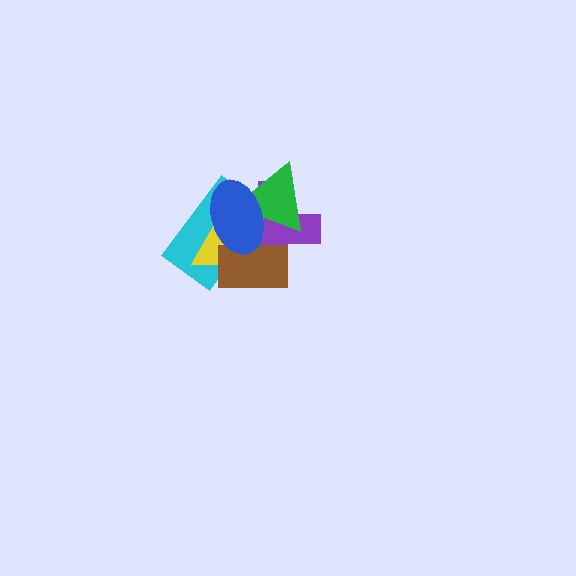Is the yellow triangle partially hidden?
Yes, it is partially covered by another shape.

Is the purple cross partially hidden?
Yes, it is partially covered by another shape.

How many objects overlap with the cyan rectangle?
5 objects overlap with the cyan rectangle.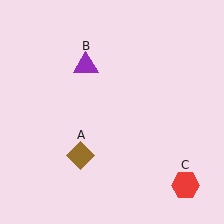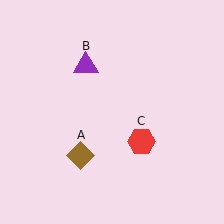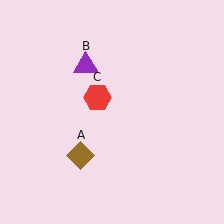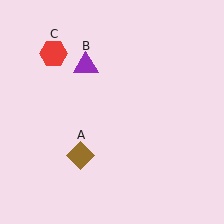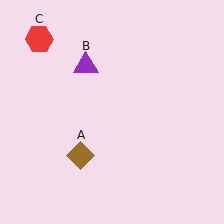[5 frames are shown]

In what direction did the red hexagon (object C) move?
The red hexagon (object C) moved up and to the left.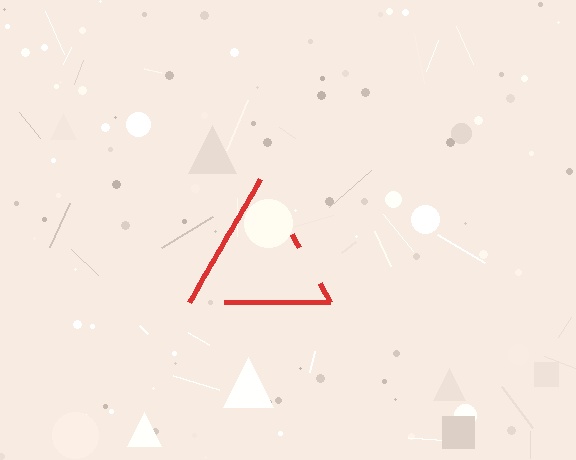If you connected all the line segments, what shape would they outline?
They would outline a triangle.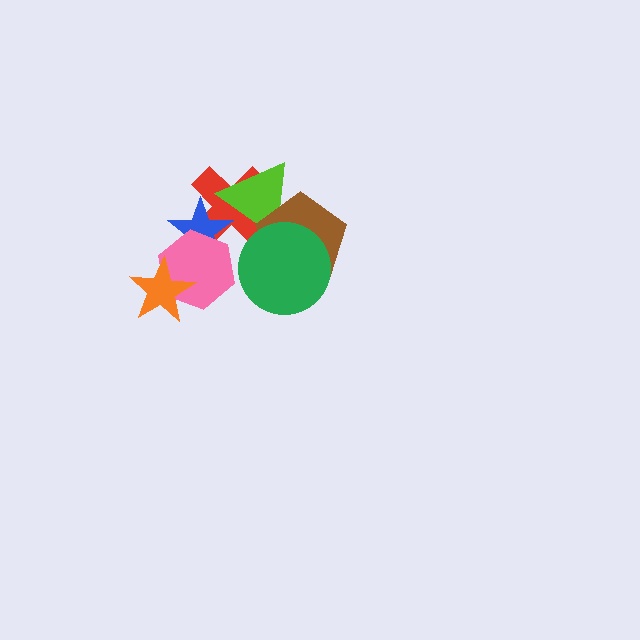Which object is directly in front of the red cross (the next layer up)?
The lime triangle is directly in front of the red cross.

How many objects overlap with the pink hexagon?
3 objects overlap with the pink hexagon.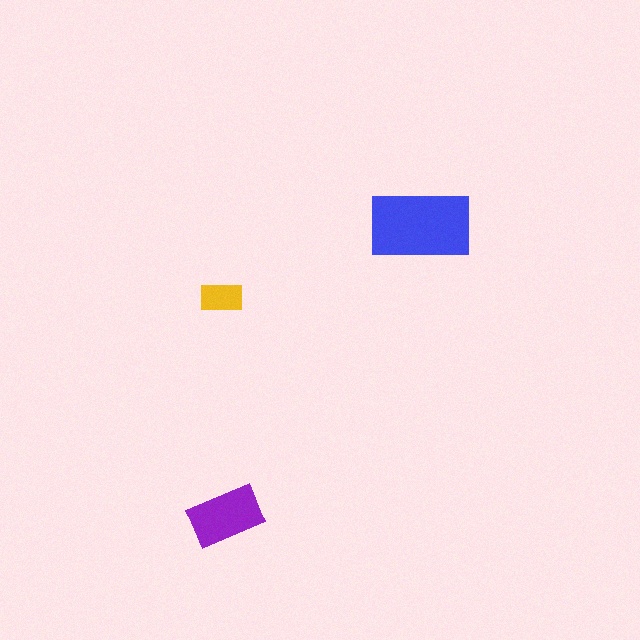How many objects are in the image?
There are 3 objects in the image.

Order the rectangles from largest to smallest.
the blue one, the purple one, the yellow one.